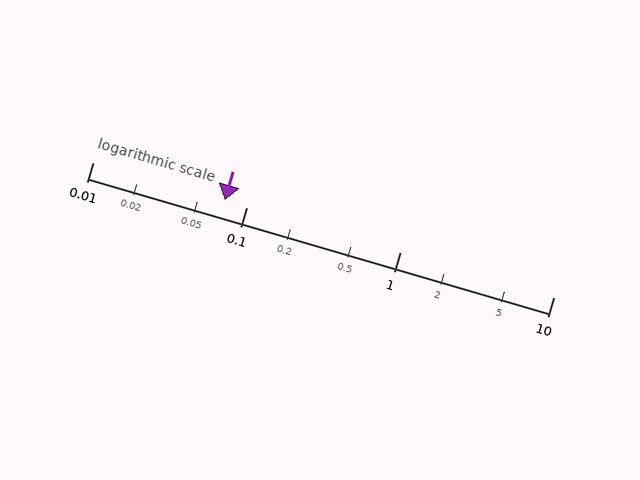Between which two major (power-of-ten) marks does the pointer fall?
The pointer is between 0.01 and 0.1.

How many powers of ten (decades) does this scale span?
The scale spans 3 decades, from 0.01 to 10.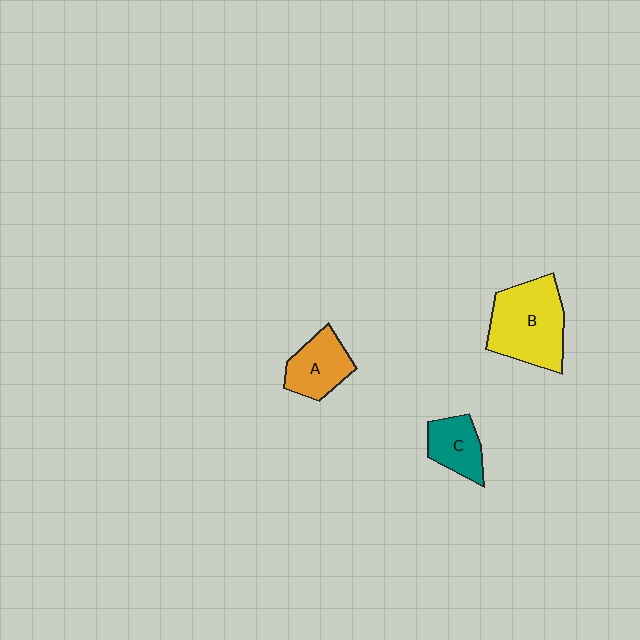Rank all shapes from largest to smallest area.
From largest to smallest: B (yellow), A (orange), C (teal).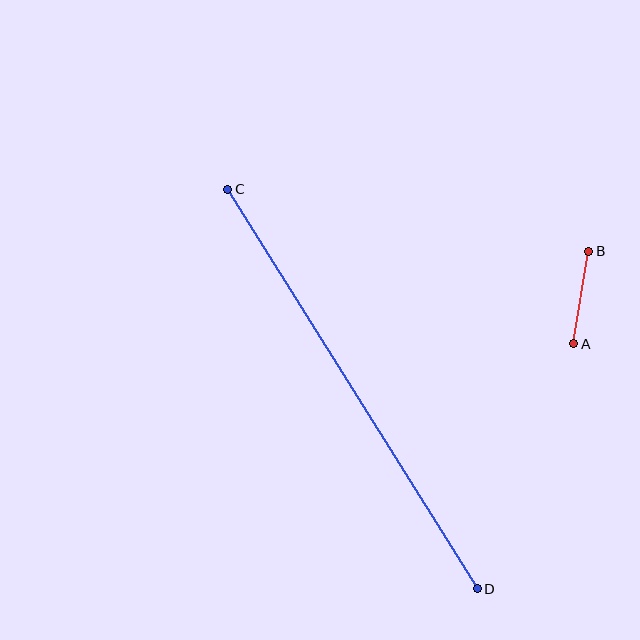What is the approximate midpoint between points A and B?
The midpoint is at approximately (581, 298) pixels.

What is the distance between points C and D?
The distance is approximately 471 pixels.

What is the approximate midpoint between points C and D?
The midpoint is at approximately (352, 389) pixels.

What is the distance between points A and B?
The distance is approximately 94 pixels.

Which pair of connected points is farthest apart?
Points C and D are farthest apart.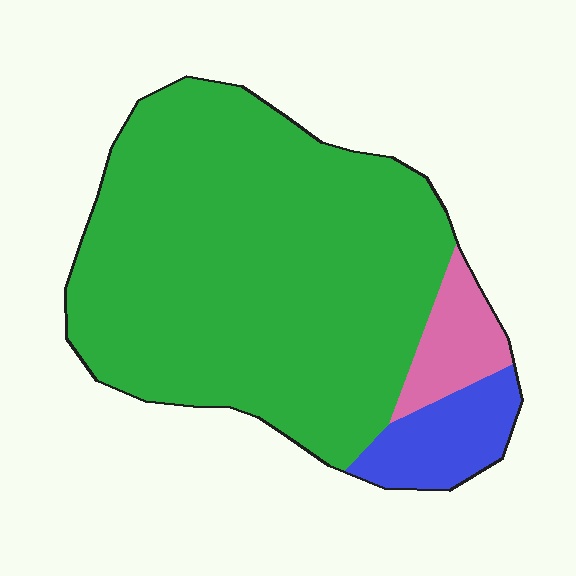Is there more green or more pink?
Green.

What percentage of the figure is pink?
Pink covers 8% of the figure.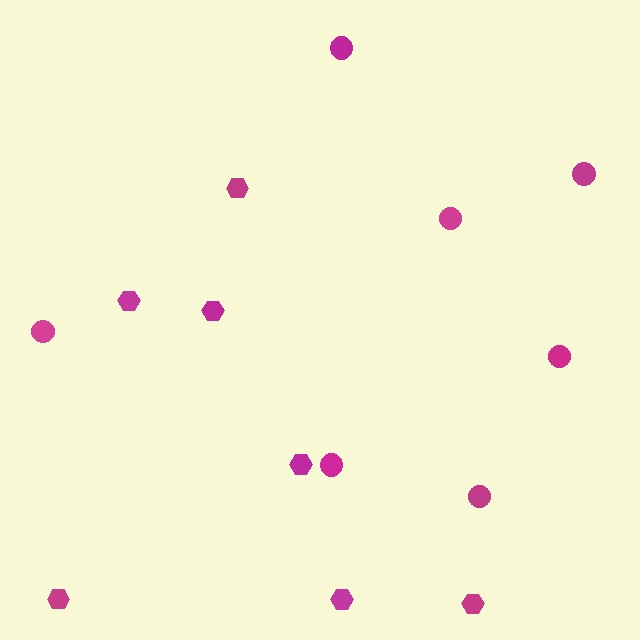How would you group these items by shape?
There are 2 groups: one group of hexagons (7) and one group of circles (7).